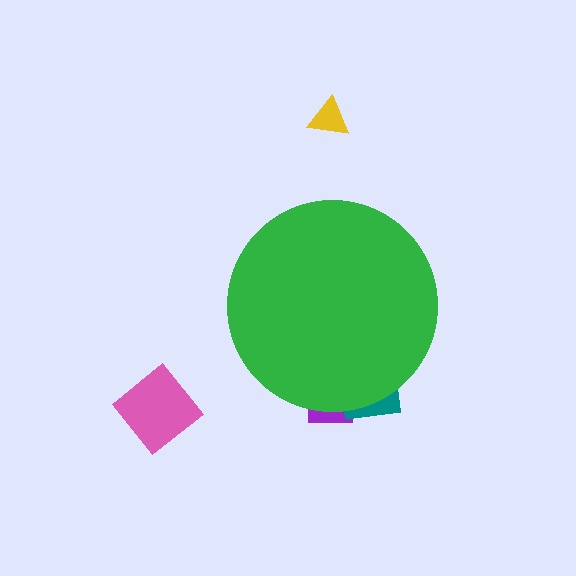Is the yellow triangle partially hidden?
No, the yellow triangle is fully visible.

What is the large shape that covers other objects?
A green circle.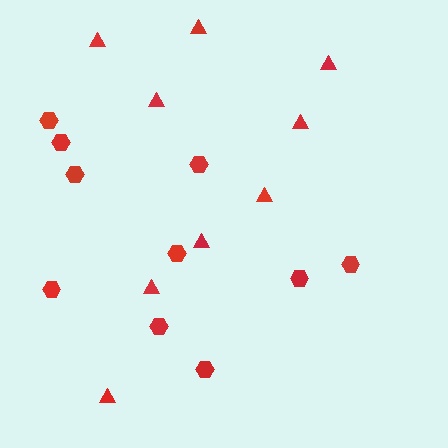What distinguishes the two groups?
There are 2 groups: one group of hexagons (10) and one group of triangles (9).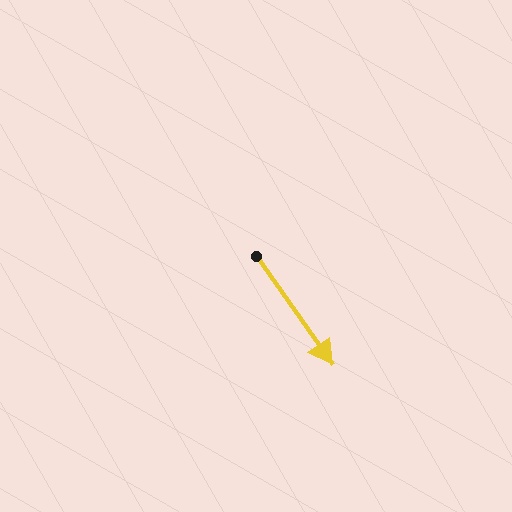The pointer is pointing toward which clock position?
Roughly 5 o'clock.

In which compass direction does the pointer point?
Southeast.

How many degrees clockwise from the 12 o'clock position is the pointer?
Approximately 145 degrees.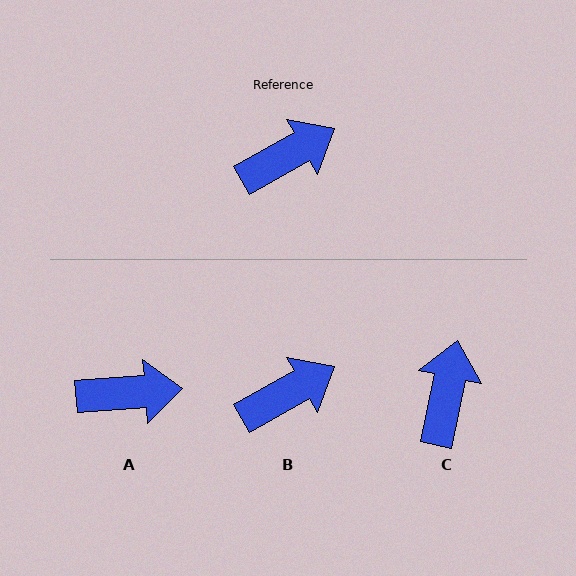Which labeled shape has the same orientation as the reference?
B.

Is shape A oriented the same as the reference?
No, it is off by about 25 degrees.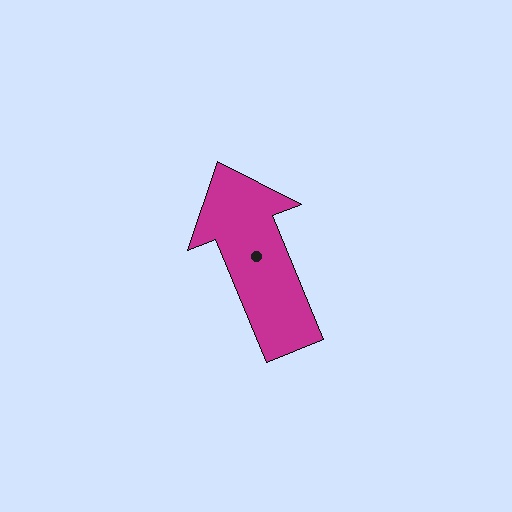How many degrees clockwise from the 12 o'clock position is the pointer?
Approximately 338 degrees.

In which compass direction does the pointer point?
North.